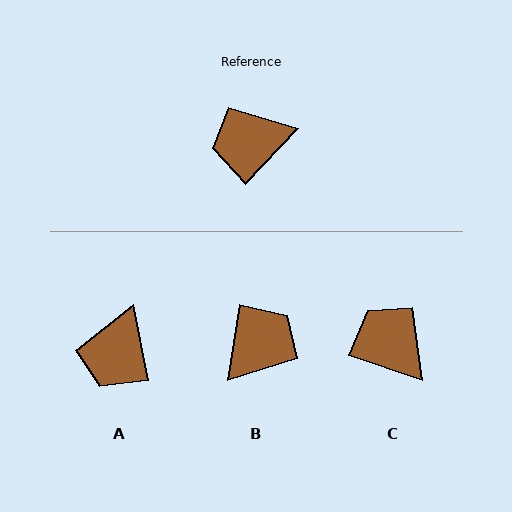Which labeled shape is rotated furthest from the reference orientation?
B, about 145 degrees away.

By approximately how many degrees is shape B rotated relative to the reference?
Approximately 145 degrees clockwise.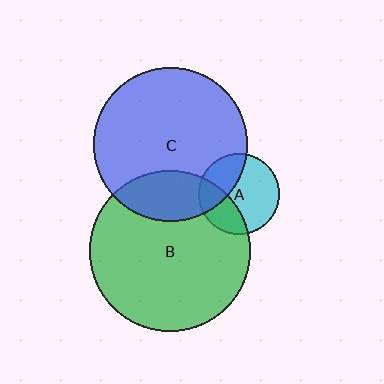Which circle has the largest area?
Circle B (green).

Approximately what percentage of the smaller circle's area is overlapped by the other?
Approximately 35%.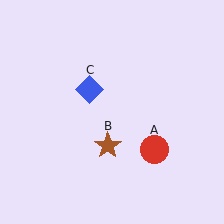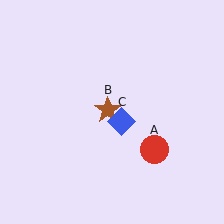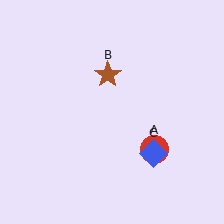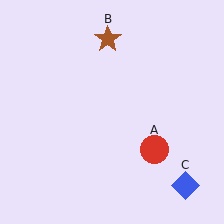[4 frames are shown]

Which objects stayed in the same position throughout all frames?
Red circle (object A) remained stationary.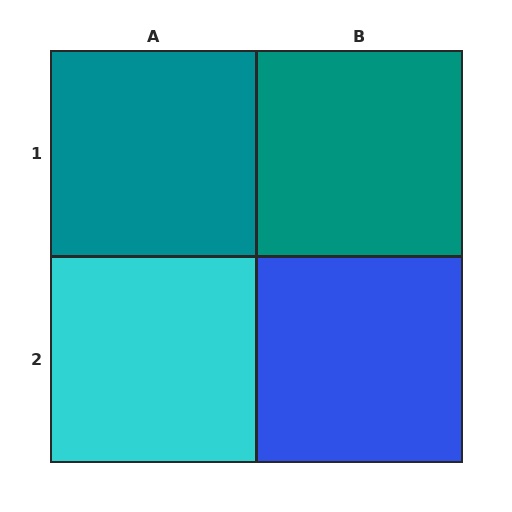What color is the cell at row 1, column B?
Teal.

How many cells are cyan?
1 cell is cyan.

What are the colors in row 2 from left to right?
Cyan, blue.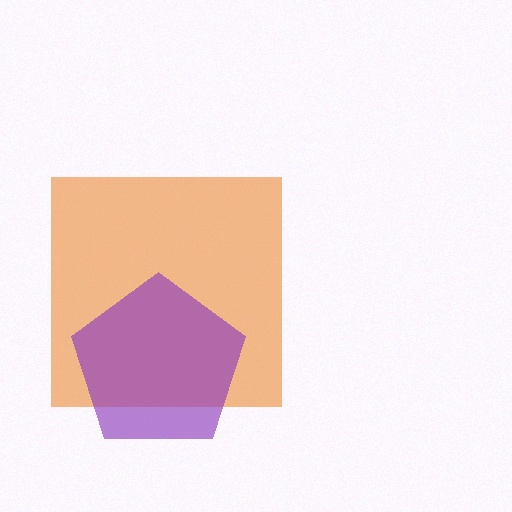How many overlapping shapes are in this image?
There are 2 overlapping shapes in the image.